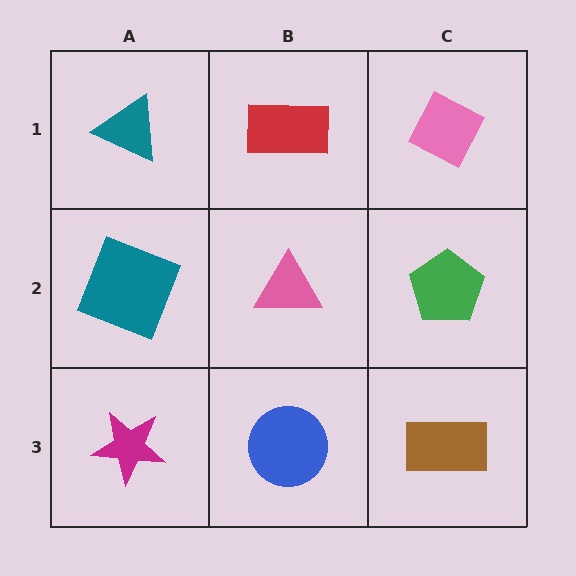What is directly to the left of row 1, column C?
A red rectangle.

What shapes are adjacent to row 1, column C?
A green pentagon (row 2, column C), a red rectangle (row 1, column B).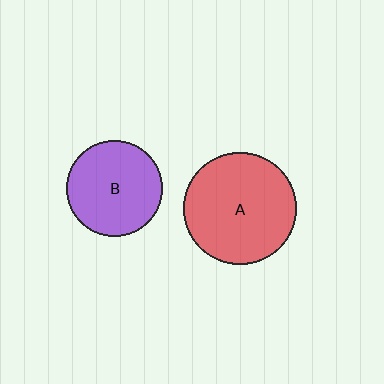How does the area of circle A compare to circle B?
Approximately 1.4 times.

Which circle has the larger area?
Circle A (red).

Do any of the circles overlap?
No, none of the circles overlap.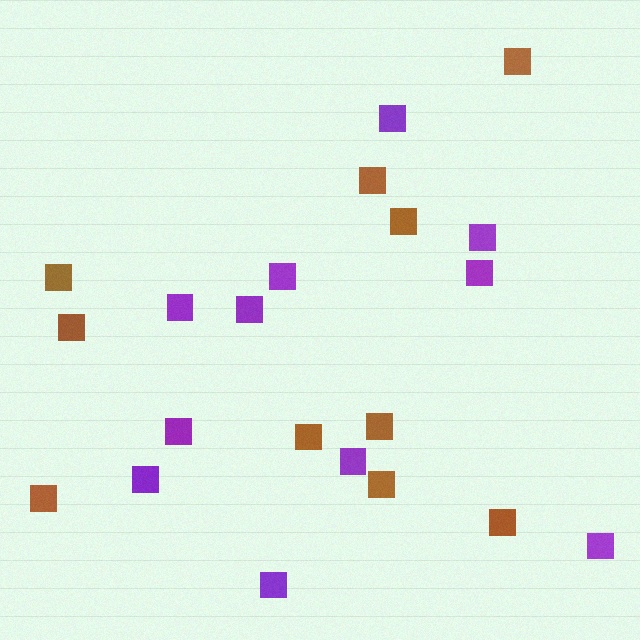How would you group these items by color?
There are 2 groups: one group of brown squares (10) and one group of purple squares (11).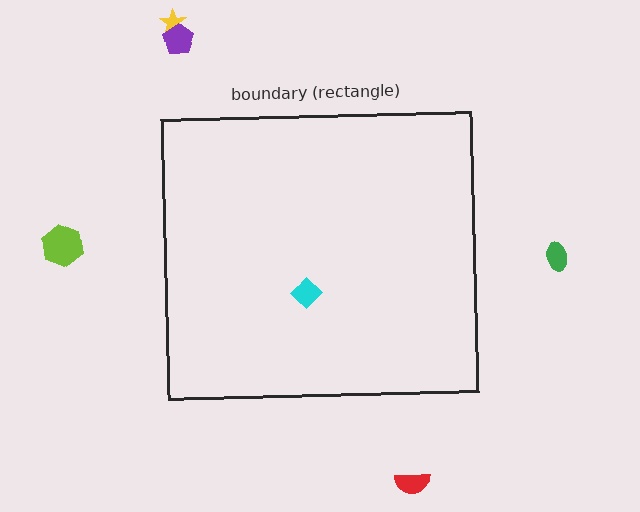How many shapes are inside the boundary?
1 inside, 5 outside.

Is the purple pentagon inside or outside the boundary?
Outside.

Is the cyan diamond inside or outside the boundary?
Inside.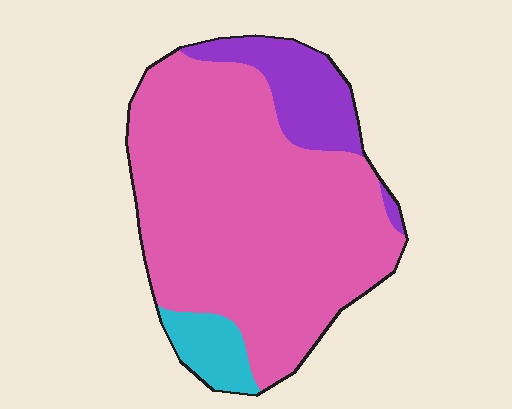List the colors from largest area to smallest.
From largest to smallest: pink, purple, cyan.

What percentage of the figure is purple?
Purple covers 15% of the figure.